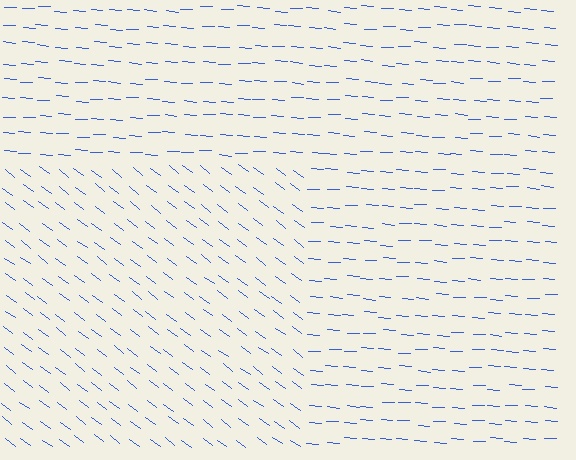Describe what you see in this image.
The image is filled with small blue line segments. A rectangle region in the image has lines oriented differently from the surrounding lines, creating a visible texture boundary.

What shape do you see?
I see a rectangle.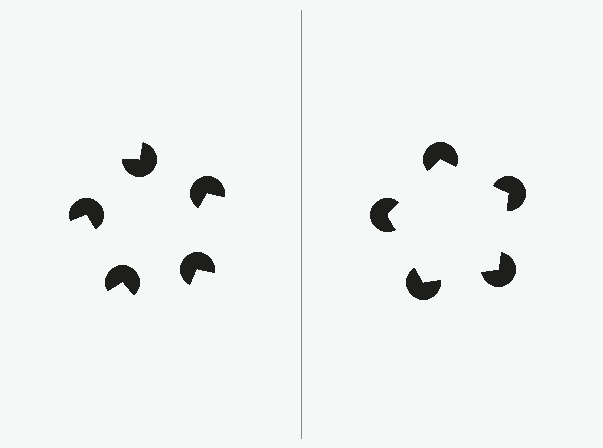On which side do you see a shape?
An illusory pentagon appears on the right side. On the left side the wedge cuts are rotated, so no coherent shape forms.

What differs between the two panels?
The pac-man discs are positioned identically on both sides; only the wedge orientations differ. On the right they align to a pentagon; on the left they are misaligned.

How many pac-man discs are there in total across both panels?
10 — 5 on each side.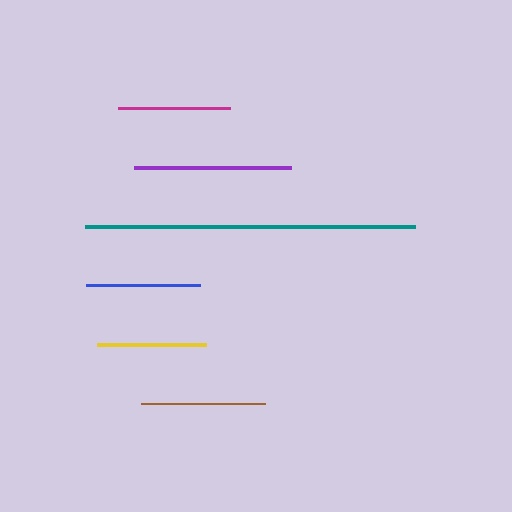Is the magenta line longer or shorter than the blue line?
The blue line is longer than the magenta line.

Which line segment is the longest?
The teal line is the longest at approximately 330 pixels.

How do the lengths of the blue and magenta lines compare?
The blue and magenta lines are approximately the same length.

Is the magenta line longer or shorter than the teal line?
The teal line is longer than the magenta line.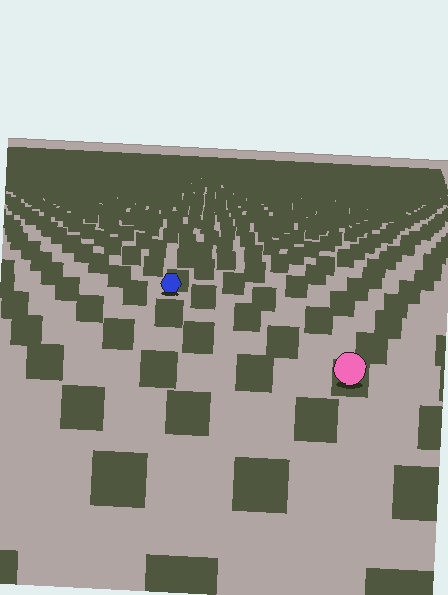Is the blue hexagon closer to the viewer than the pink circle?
No. The pink circle is closer — you can tell from the texture gradient: the ground texture is coarser near it.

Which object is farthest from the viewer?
The blue hexagon is farthest from the viewer. It appears smaller and the ground texture around it is denser.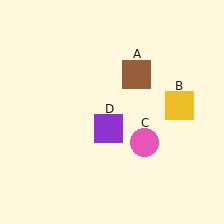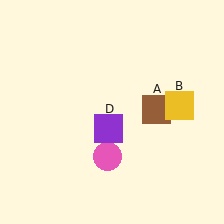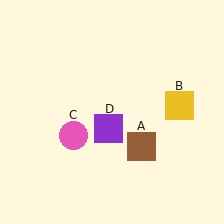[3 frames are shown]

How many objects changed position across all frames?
2 objects changed position: brown square (object A), pink circle (object C).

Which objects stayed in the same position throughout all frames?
Yellow square (object B) and purple square (object D) remained stationary.